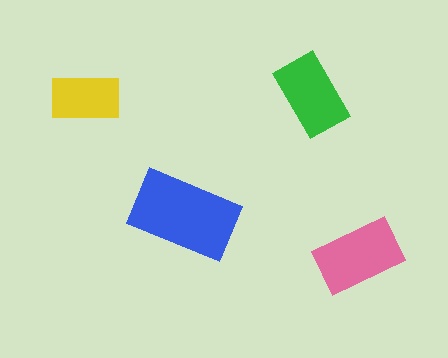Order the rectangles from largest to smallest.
the blue one, the pink one, the green one, the yellow one.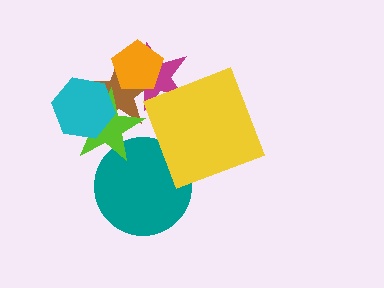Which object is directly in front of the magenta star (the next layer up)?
The brown star is directly in front of the magenta star.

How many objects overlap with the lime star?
3 objects overlap with the lime star.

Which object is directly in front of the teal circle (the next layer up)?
The lime star is directly in front of the teal circle.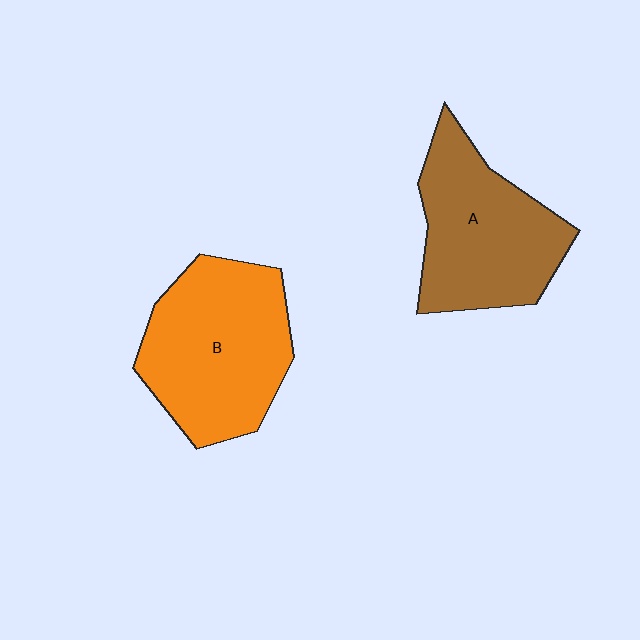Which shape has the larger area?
Shape B (orange).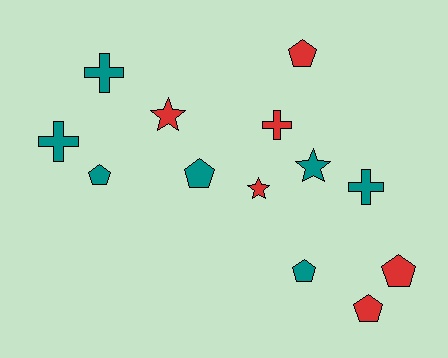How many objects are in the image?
There are 13 objects.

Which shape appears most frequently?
Pentagon, with 6 objects.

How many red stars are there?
There are 2 red stars.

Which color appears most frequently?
Teal, with 7 objects.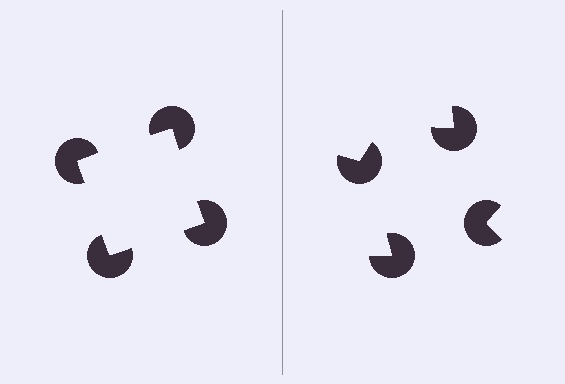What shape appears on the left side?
An illusory square.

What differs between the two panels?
The pac-man discs are positioned identically on both sides; only the wedge orientations differ. On the left they align to a square; on the right they are misaligned.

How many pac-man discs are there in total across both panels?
8 — 4 on each side.